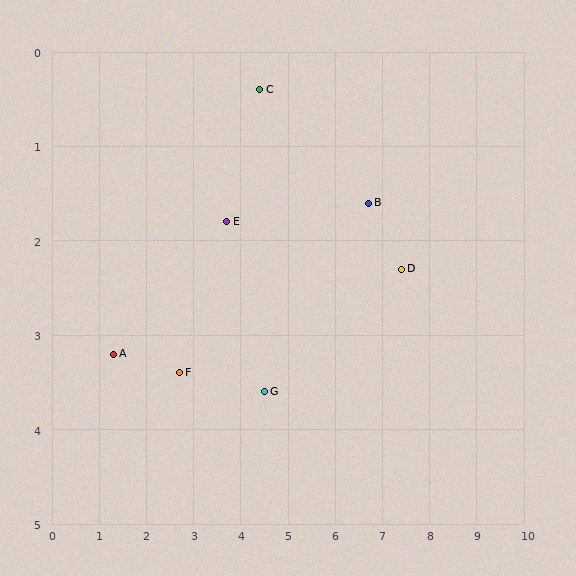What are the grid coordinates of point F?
Point F is at approximately (2.7, 3.4).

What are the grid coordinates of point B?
Point B is at approximately (6.7, 1.6).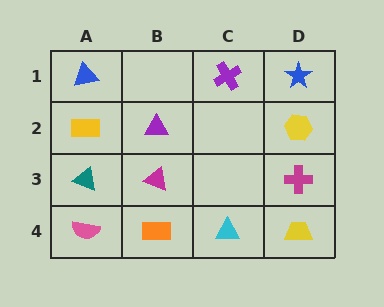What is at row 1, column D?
A blue star.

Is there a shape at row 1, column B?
No, that cell is empty.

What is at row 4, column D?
A yellow trapezoid.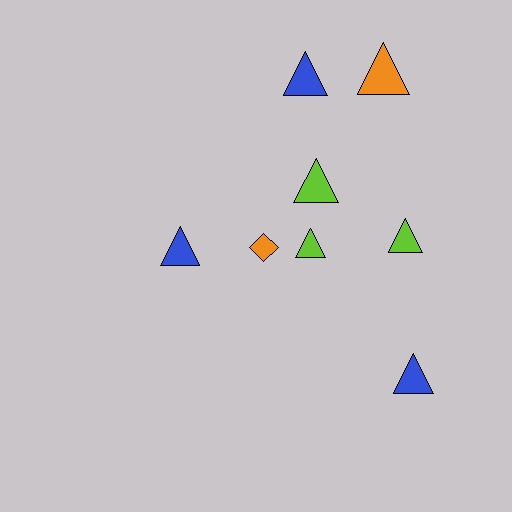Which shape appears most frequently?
Triangle, with 7 objects.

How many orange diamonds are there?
There is 1 orange diamond.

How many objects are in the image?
There are 8 objects.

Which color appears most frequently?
Blue, with 3 objects.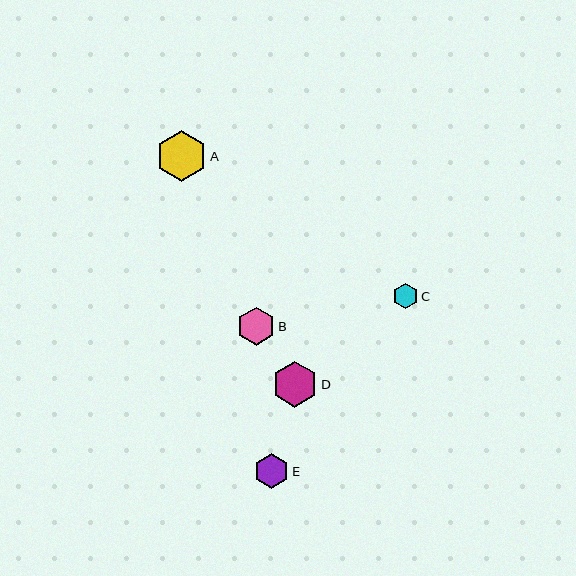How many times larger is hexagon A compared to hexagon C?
Hexagon A is approximately 2.0 times the size of hexagon C.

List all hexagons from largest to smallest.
From largest to smallest: A, D, B, E, C.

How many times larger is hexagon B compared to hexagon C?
Hexagon B is approximately 1.5 times the size of hexagon C.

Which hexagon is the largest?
Hexagon A is the largest with a size of approximately 50 pixels.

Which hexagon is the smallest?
Hexagon C is the smallest with a size of approximately 25 pixels.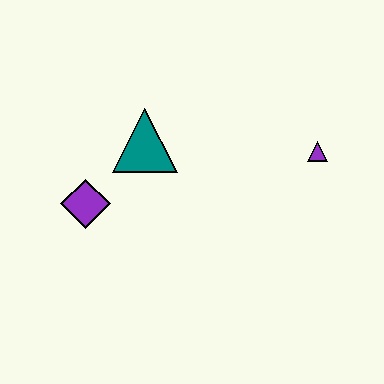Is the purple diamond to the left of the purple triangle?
Yes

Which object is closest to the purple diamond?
The teal triangle is closest to the purple diamond.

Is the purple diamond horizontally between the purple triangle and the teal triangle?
No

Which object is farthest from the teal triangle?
The purple triangle is farthest from the teal triangle.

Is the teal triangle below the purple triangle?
No